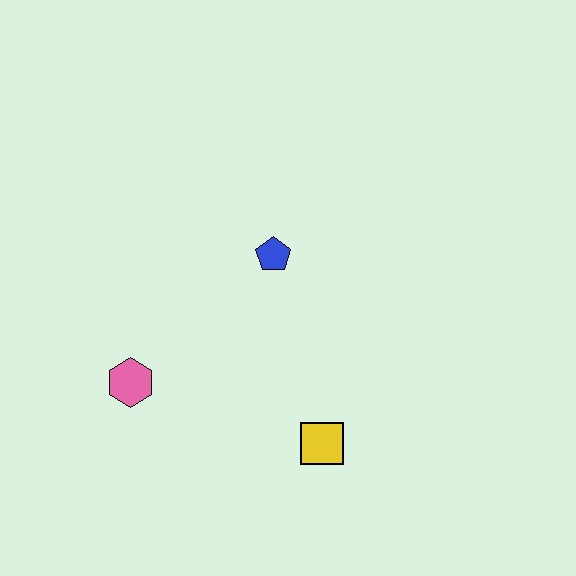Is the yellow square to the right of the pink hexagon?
Yes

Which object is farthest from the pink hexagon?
The yellow square is farthest from the pink hexagon.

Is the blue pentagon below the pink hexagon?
No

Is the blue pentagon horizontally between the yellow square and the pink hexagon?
Yes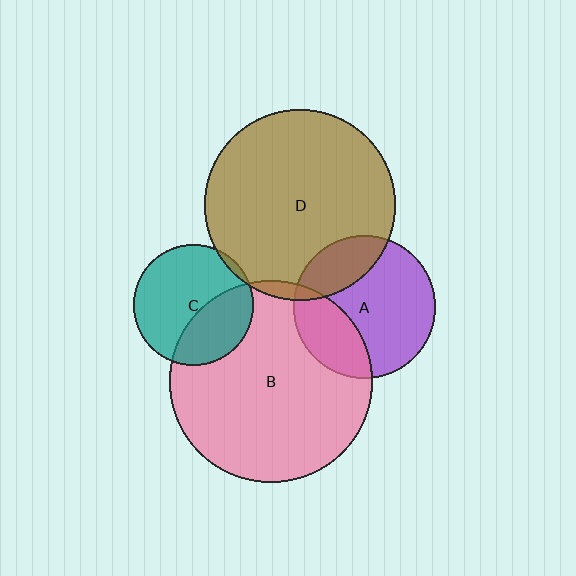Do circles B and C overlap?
Yes.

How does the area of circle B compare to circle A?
Approximately 2.0 times.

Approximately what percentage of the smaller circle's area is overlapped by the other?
Approximately 35%.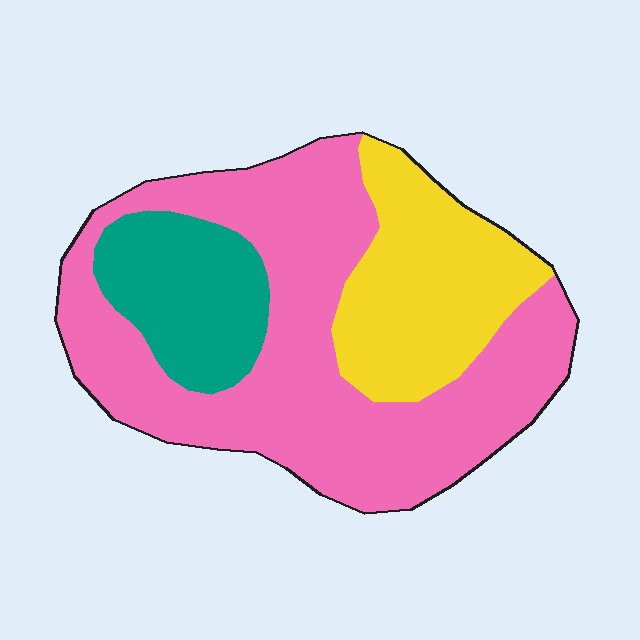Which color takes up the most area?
Pink, at roughly 60%.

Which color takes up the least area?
Teal, at roughly 15%.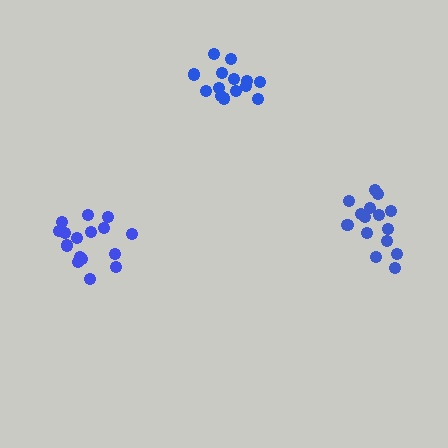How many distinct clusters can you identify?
There are 3 distinct clusters.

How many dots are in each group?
Group 1: 16 dots, Group 2: 15 dots, Group 3: 14 dots (45 total).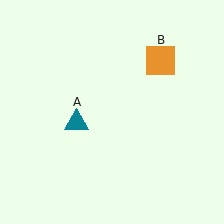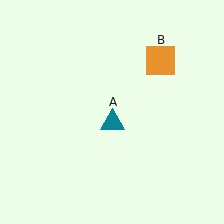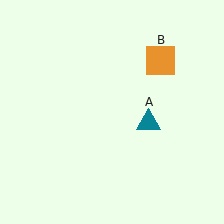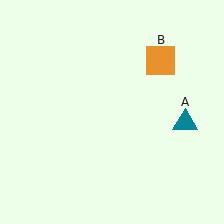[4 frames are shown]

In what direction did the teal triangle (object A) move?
The teal triangle (object A) moved right.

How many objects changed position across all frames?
1 object changed position: teal triangle (object A).